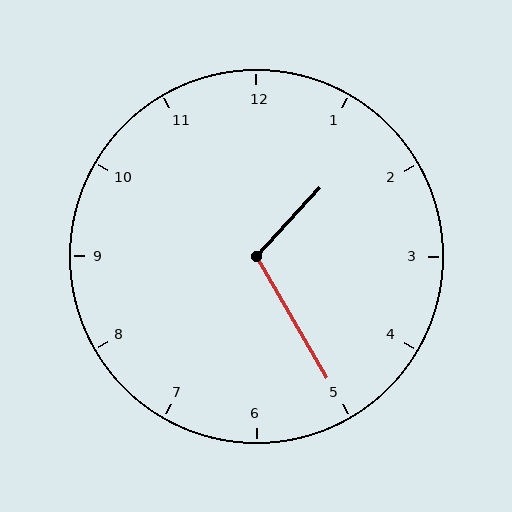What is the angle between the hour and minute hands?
Approximately 108 degrees.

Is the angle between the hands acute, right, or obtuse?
It is obtuse.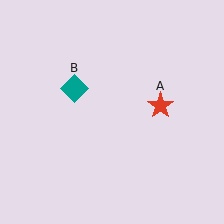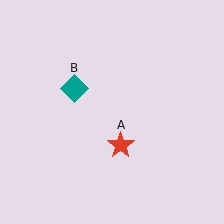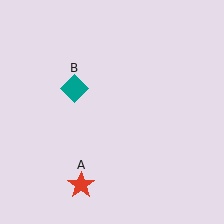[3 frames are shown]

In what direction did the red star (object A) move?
The red star (object A) moved down and to the left.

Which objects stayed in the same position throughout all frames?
Teal diamond (object B) remained stationary.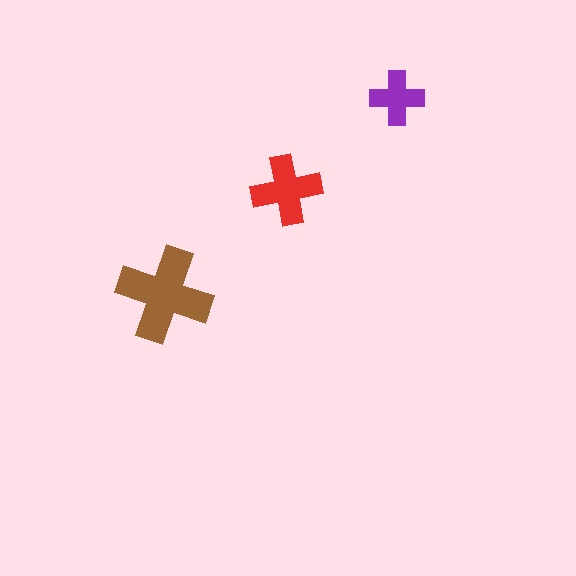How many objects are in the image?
There are 3 objects in the image.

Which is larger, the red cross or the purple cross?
The red one.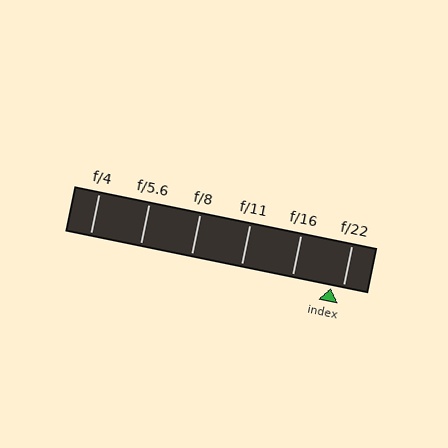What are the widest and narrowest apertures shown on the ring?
The widest aperture shown is f/4 and the narrowest is f/22.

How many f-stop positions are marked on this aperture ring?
There are 6 f-stop positions marked.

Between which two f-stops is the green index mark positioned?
The index mark is between f/16 and f/22.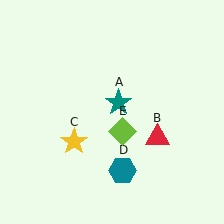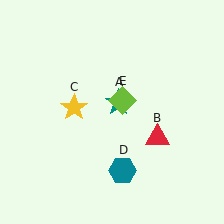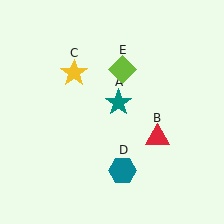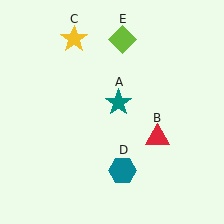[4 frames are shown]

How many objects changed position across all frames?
2 objects changed position: yellow star (object C), lime diamond (object E).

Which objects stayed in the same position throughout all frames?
Teal star (object A) and red triangle (object B) and teal hexagon (object D) remained stationary.